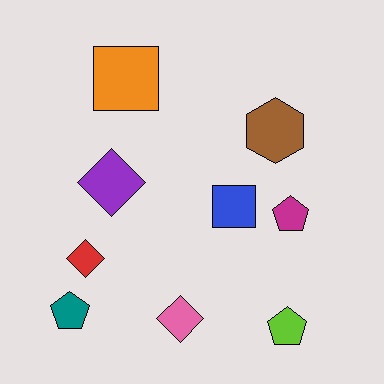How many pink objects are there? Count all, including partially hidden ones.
There is 1 pink object.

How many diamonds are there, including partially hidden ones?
There are 3 diamonds.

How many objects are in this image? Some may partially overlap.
There are 9 objects.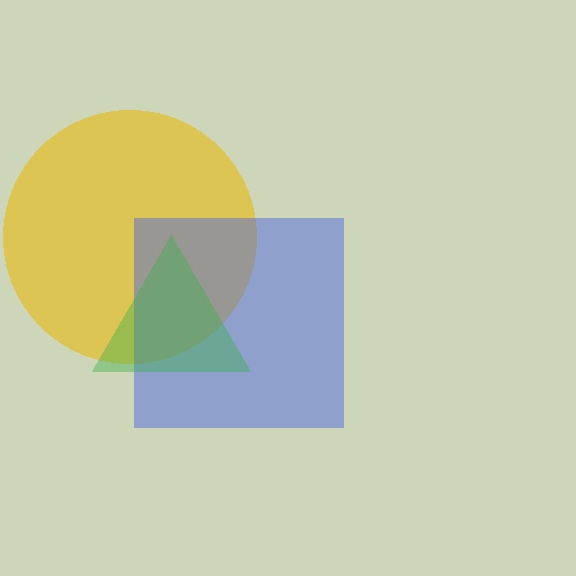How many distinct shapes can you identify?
There are 3 distinct shapes: a yellow circle, a blue square, a green triangle.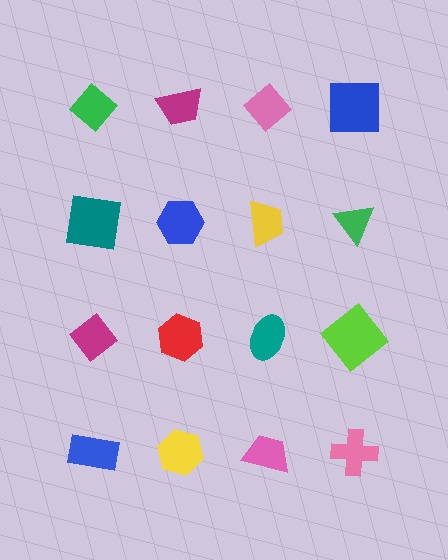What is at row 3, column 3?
A teal ellipse.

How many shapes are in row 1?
4 shapes.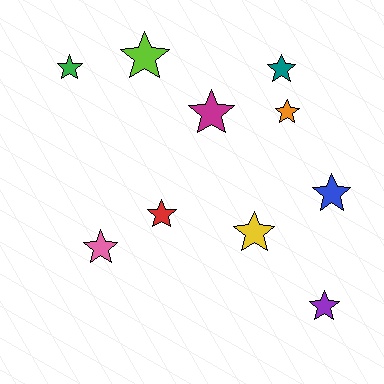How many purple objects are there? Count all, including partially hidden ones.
There is 1 purple object.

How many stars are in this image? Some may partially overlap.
There are 10 stars.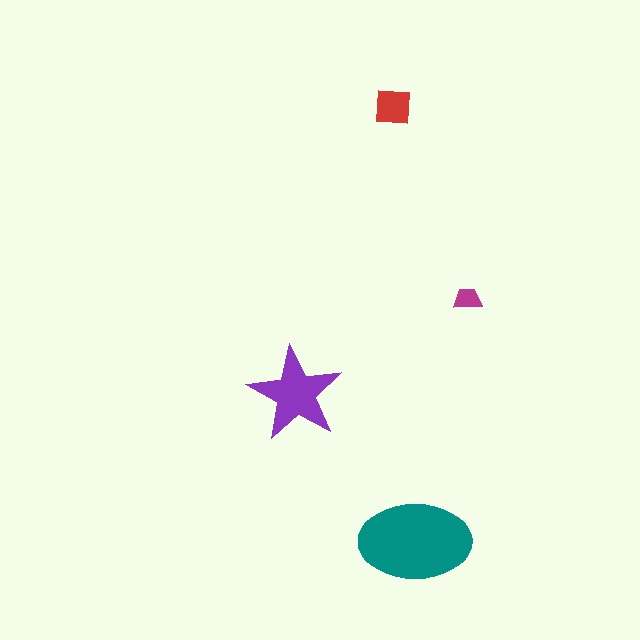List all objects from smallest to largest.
The magenta trapezoid, the red square, the purple star, the teal ellipse.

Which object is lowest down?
The teal ellipse is bottommost.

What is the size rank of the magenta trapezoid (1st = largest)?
4th.